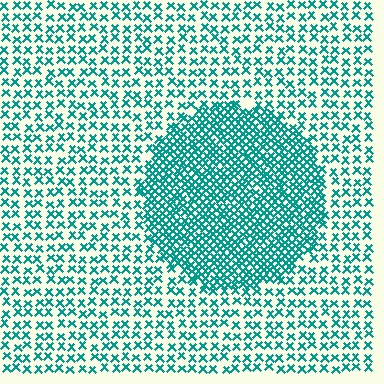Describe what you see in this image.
The image contains small teal elements arranged at two different densities. A circle-shaped region is visible where the elements are more densely packed than the surrounding area.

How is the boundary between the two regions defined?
The boundary is defined by a change in element density (approximately 2.3x ratio). All elements are the same color, size, and shape.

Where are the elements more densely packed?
The elements are more densely packed inside the circle boundary.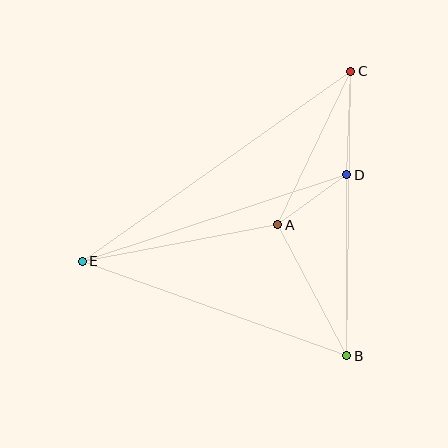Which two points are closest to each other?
Points A and D are closest to each other.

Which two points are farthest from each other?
Points C and E are farthest from each other.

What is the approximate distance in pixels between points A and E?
The distance between A and E is approximately 199 pixels.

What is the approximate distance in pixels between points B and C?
The distance between B and C is approximately 284 pixels.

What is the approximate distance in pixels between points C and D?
The distance between C and D is approximately 104 pixels.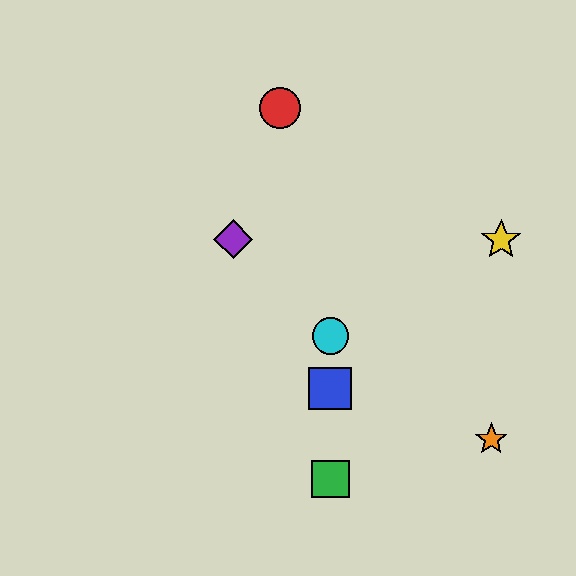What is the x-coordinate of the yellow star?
The yellow star is at x≈501.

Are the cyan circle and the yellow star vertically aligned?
No, the cyan circle is at x≈330 and the yellow star is at x≈501.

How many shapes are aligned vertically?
3 shapes (the blue square, the green square, the cyan circle) are aligned vertically.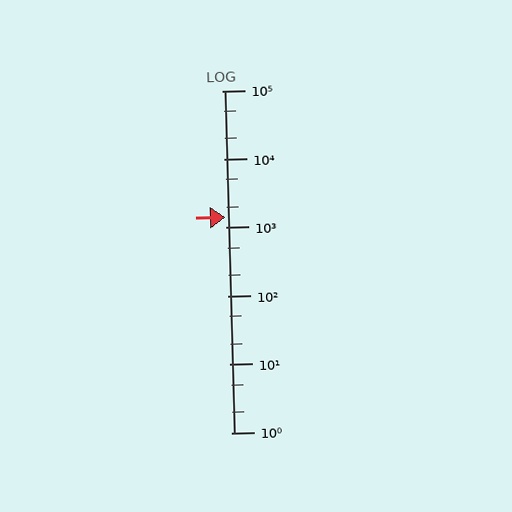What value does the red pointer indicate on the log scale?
The pointer indicates approximately 1400.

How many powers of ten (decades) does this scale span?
The scale spans 5 decades, from 1 to 100000.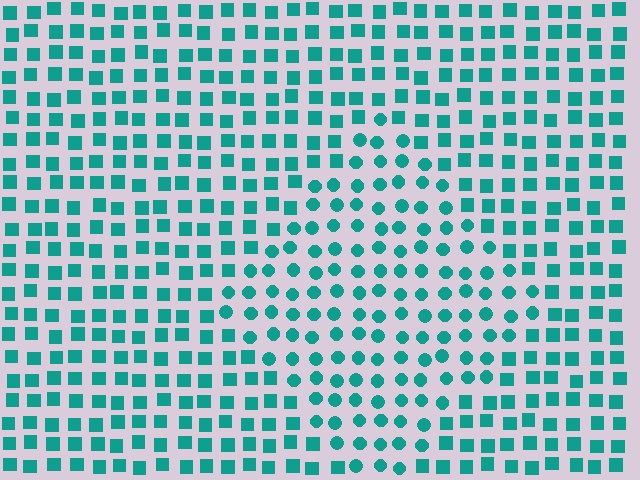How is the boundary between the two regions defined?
The boundary is defined by a change in element shape: circles inside vs. squares outside. All elements share the same color and spacing.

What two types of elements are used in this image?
The image uses circles inside the diamond region and squares outside it.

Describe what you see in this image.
The image is filled with small teal elements arranged in a uniform grid. A diamond-shaped region contains circles, while the surrounding area contains squares. The boundary is defined purely by the change in element shape.